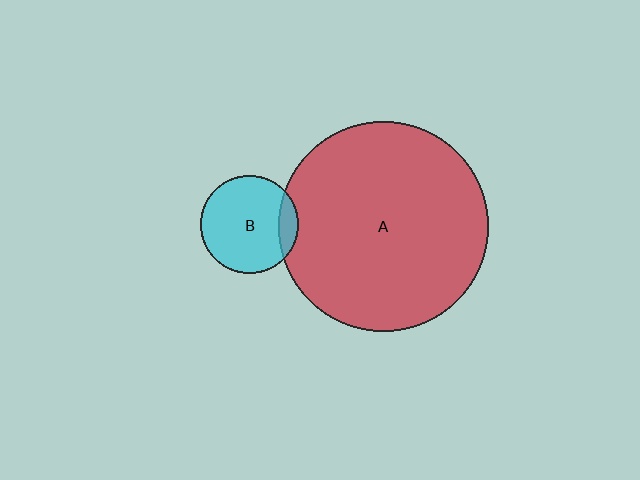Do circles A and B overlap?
Yes.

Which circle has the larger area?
Circle A (red).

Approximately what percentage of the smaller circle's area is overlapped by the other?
Approximately 15%.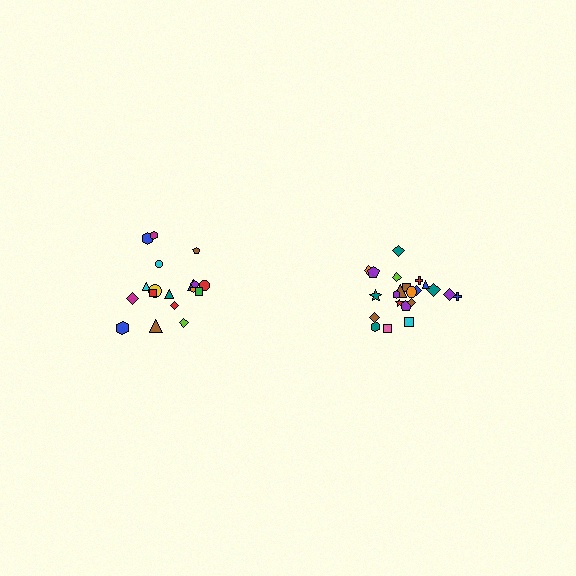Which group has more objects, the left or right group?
The right group.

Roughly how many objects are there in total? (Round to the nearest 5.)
Roughly 40 objects in total.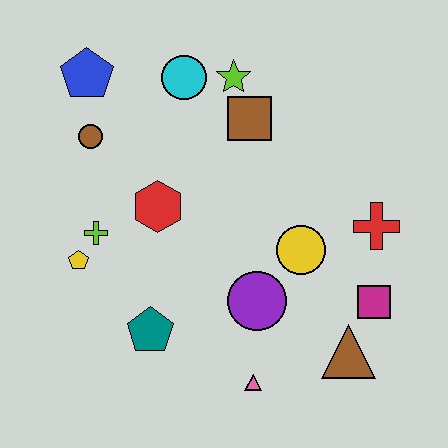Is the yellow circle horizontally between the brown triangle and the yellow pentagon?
Yes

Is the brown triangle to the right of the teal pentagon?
Yes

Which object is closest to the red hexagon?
The lime cross is closest to the red hexagon.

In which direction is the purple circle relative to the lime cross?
The purple circle is to the right of the lime cross.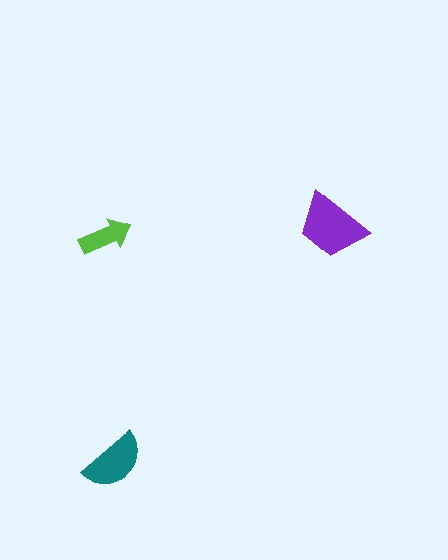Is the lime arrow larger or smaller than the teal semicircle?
Smaller.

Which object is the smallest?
The lime arrow.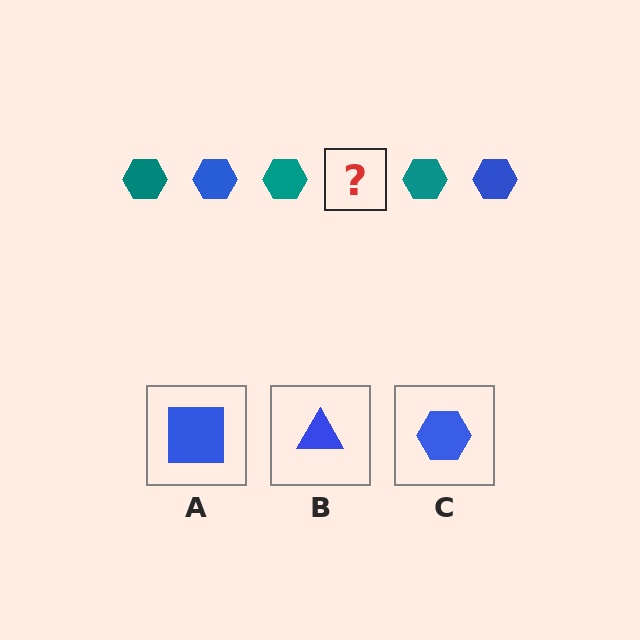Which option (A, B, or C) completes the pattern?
C.